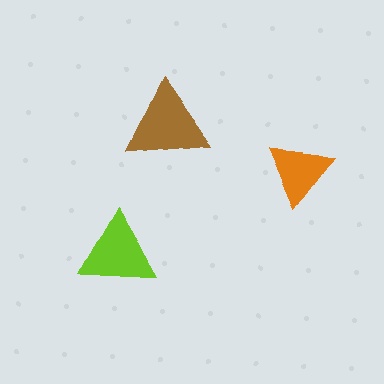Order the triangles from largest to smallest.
the brown one, the lime one, the orange one.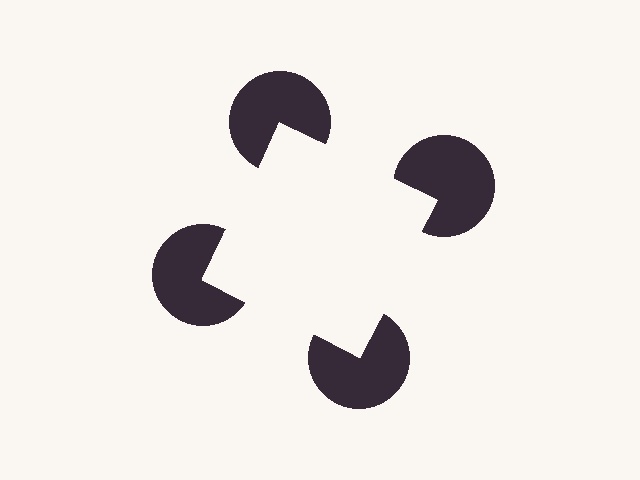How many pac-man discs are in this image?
There are 4 — one at each vertex of the illusory square.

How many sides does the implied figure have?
4 sides.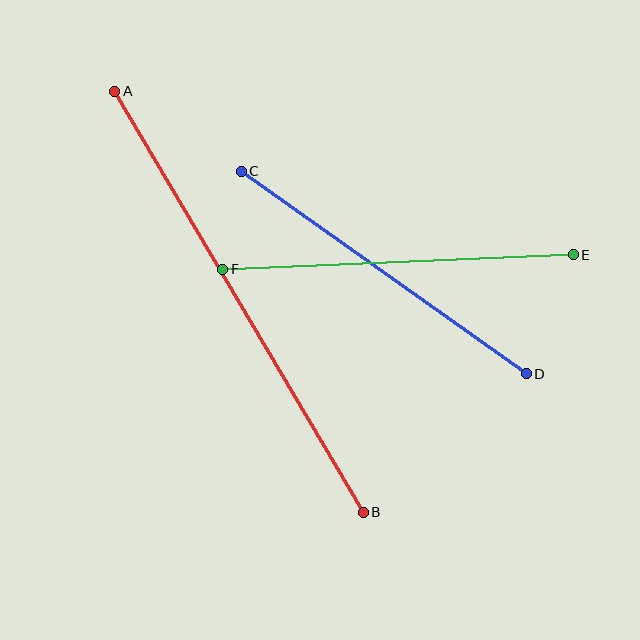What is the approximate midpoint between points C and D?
The midpoint is at approximately (384, 273) pixels.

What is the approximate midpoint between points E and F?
The midpoint is at approximately (398, 262) pixels.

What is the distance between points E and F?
The distance is approximately 351 pixels.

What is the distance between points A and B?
The distance is approximately 489 pixels.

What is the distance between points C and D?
The distance is approximately 350 pixels.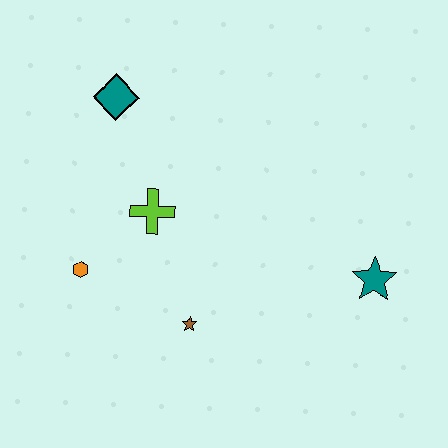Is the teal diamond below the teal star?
No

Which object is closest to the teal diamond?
The lime cross is closest to the teal diamond.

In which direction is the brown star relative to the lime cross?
The brown star is below the lime cross.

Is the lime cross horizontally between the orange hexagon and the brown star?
Yes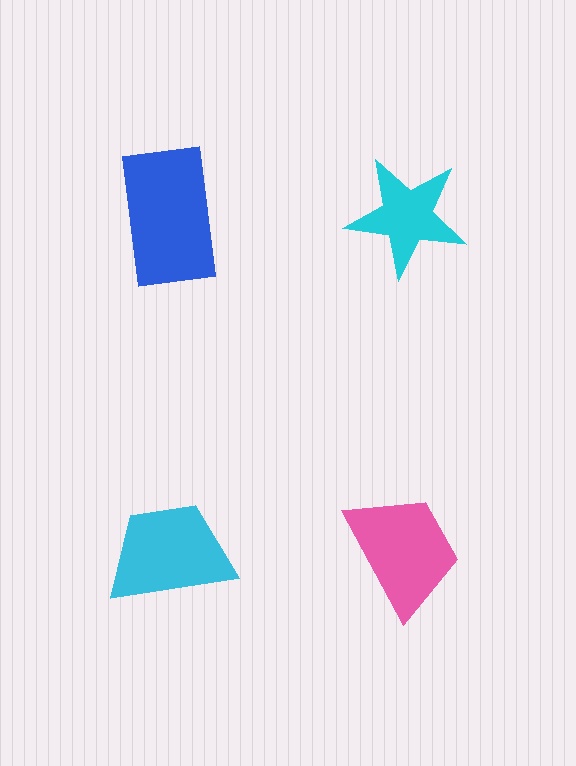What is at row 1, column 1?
A blue rectangle.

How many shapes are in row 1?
2 shapes.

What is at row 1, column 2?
A cyan star.